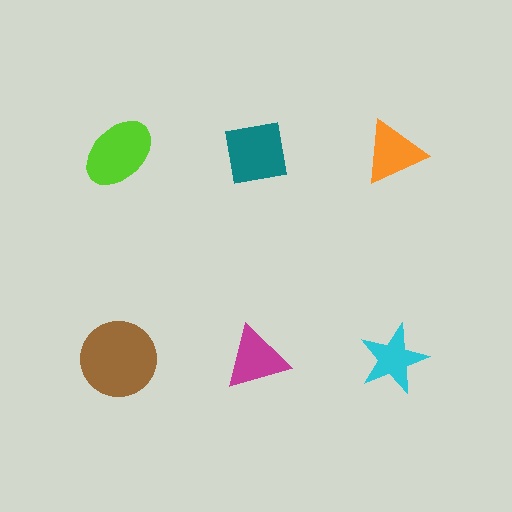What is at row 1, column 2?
A teal square.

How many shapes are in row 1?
3 shapes.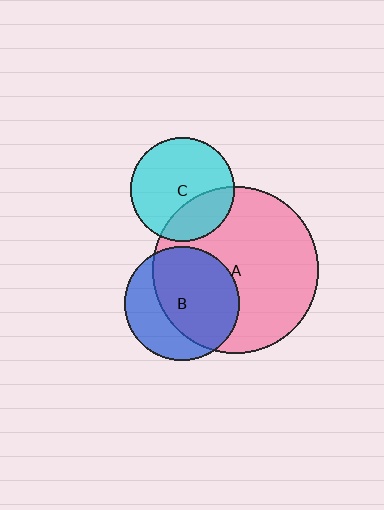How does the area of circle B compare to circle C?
Approximately 1.2 times.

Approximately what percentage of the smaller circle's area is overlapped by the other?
Approximately 30%.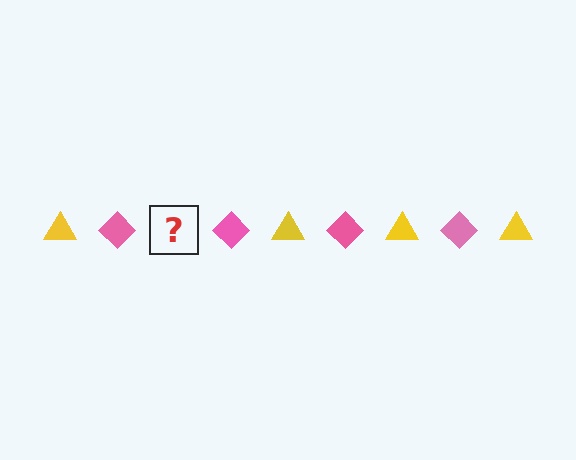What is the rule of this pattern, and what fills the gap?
The rule is that the pattern alternates between yellow triangle and pink diamond. The gap should be filled with a yellow triangle.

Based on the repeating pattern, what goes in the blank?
The blank should be a yellow triangle.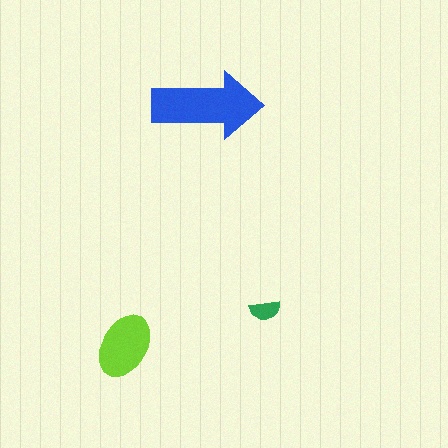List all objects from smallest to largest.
The green semicircle, the lime ellipse, the blue arrow.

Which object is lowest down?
The lime ellipse is bottommost.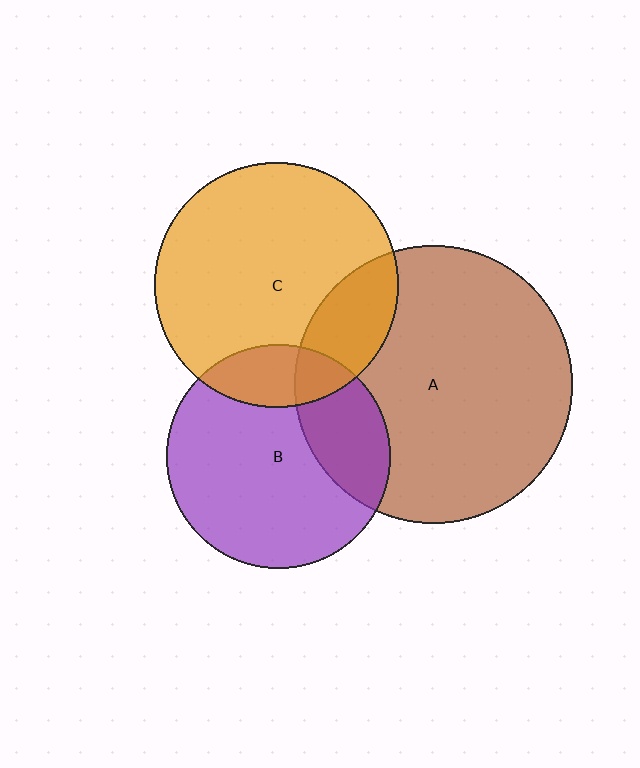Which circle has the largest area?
Circle A (brown).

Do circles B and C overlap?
Yes.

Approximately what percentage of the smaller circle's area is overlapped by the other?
Approximately 15%.